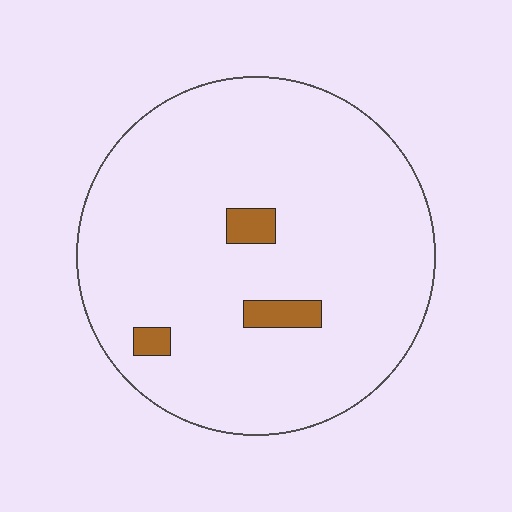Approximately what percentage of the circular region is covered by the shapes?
Approximately 5%.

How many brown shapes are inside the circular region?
3.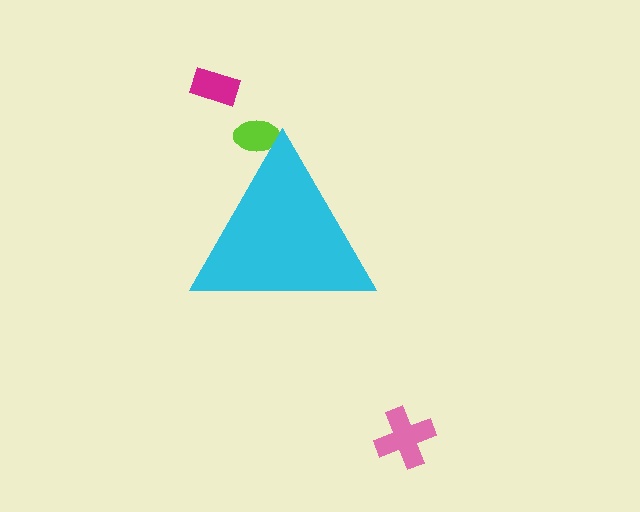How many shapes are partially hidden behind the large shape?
1 shape is partially hidden.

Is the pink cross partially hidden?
No, the pink cross is fully visible.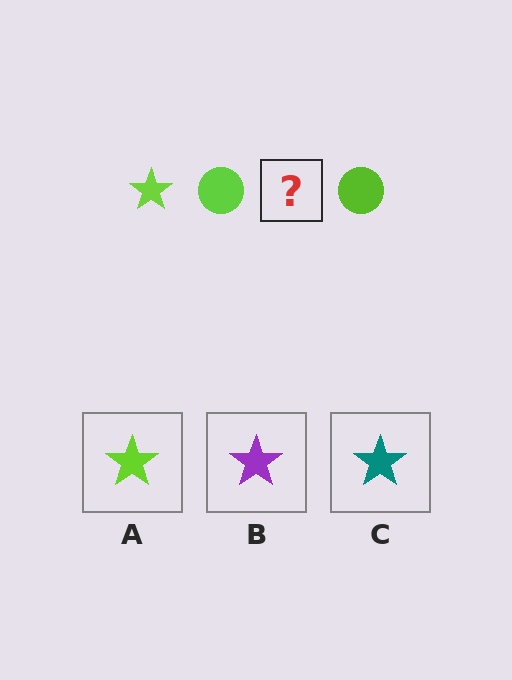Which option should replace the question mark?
Option A.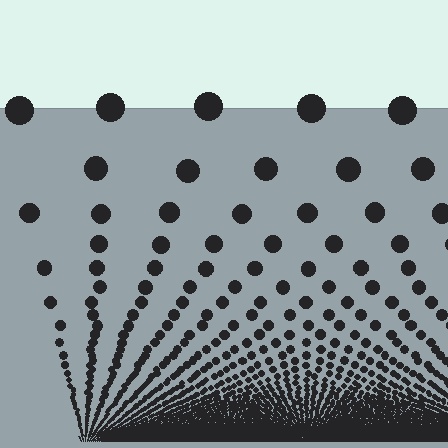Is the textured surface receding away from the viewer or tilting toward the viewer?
The surface appears to tilt toward the viewer. Texture elements get larger and sparser toward the top.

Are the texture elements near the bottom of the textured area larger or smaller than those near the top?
Smaller. The gradient is inverted — elements near the bottom are smaller and denser.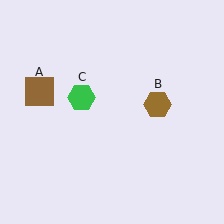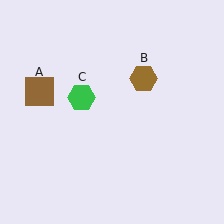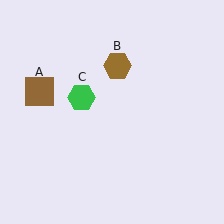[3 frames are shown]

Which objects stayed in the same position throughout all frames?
Brown square (object A) and green hexagon (object C) remained stationary.